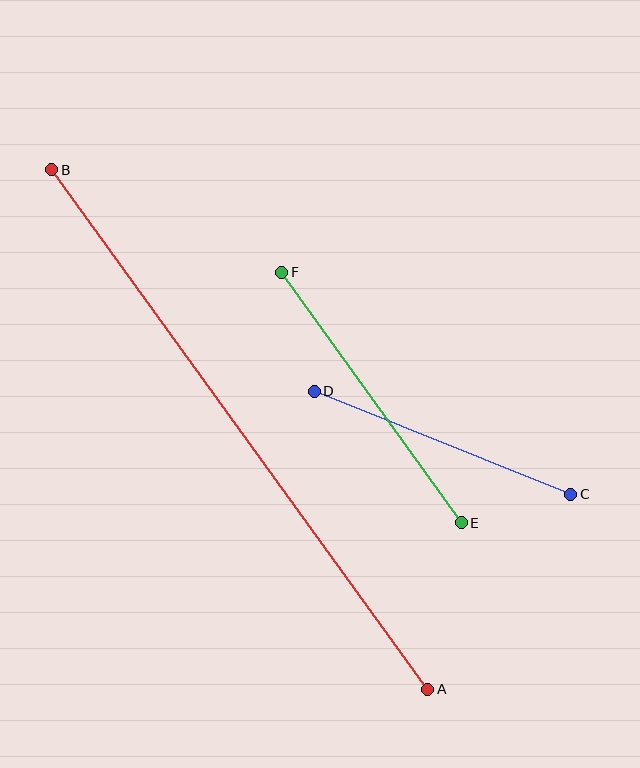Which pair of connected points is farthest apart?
Points A and B are farthest apart.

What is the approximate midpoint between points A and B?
The midpoint is at approximately (240, 430) pixels.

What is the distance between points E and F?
The distance is approximately 308 pixels.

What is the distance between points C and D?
The distance is approximately 276 pixels.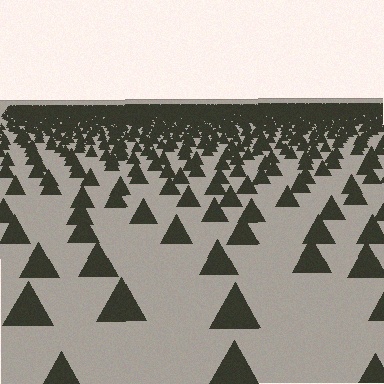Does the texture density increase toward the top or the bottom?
Density increases toward the top.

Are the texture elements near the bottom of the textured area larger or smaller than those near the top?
Larger. Near the bottom, elements are closer to the viewer and appear at a bigger on-screen size.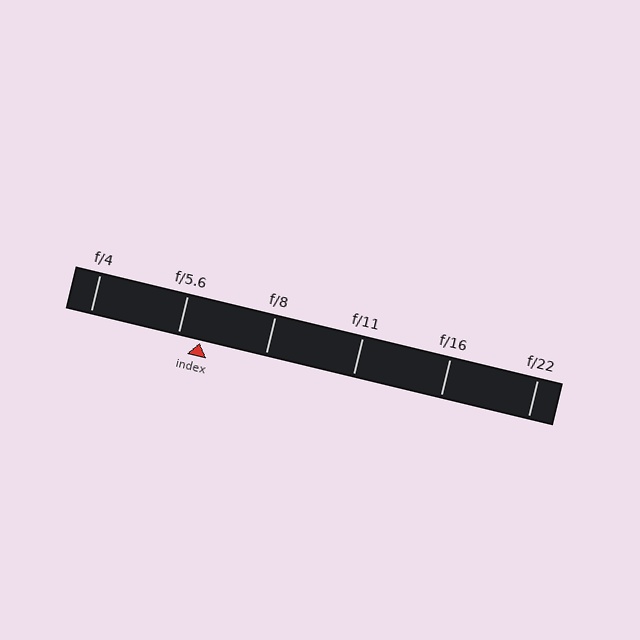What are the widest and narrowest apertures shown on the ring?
The widest aperture shown is f/4 and the narrowest is f/22.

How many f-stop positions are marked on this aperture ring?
There are 6 f-stop positions marked.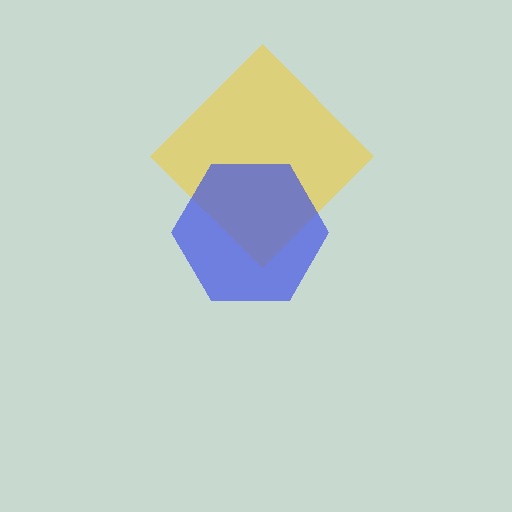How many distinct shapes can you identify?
There are 2 distinct shapes: a yellow diamond, a blue hexagon.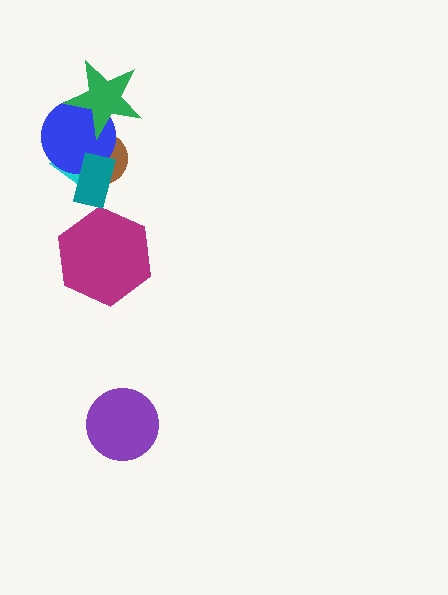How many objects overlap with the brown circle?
4 objects overlap with the brown circle.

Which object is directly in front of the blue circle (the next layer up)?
The green star is directly in front of the blue circle.